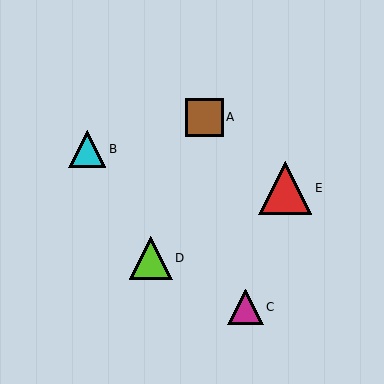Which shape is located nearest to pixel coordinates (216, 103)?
The brown square (labeled A) at (204, 117) is nearest to that location.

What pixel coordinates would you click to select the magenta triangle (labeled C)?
Click at (246, 307) to select the magenta triangle C.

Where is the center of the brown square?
The center of the brown square is at (204, 117).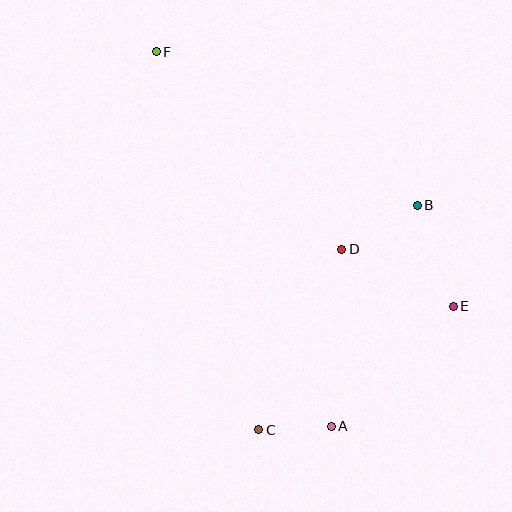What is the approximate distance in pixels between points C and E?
The distance between C and E is approximately 230 pixels.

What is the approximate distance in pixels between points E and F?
The distance between E and F is approximately 391 pixels.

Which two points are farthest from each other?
Points A and F are farthest from each other.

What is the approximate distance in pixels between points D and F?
The distance between D and F is approximately 271 pixels.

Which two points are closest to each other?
Points A and C are closest to each other.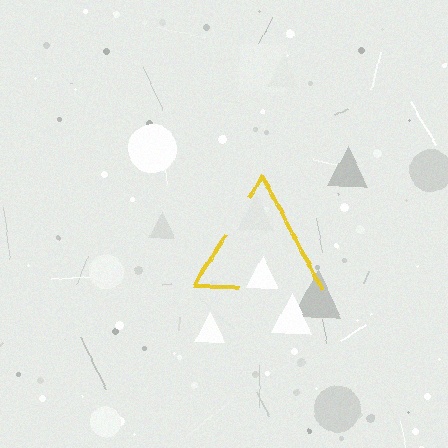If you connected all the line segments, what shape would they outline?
They would outline a triangle.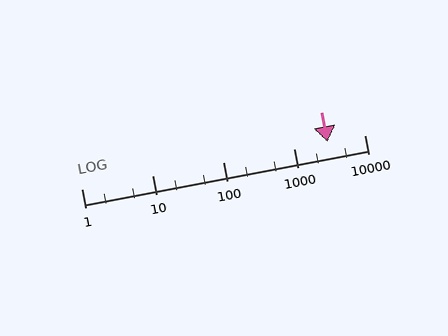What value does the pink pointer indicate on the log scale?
The pointer indicates approximately 3000.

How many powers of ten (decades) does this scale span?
The scale spans 4 decades, from 1 to 10000.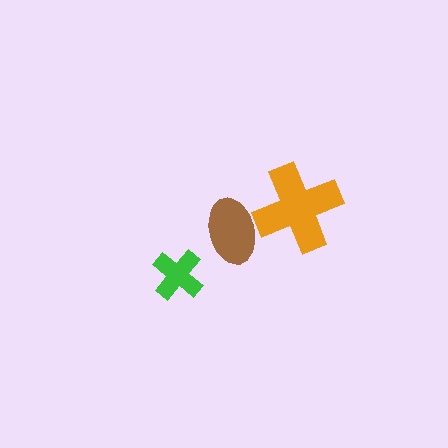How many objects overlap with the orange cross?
1 object overlaps with the orange cross.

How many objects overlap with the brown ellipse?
1 object overlaps with the brown ellipse.